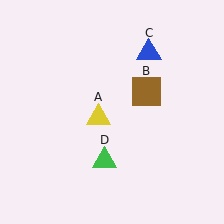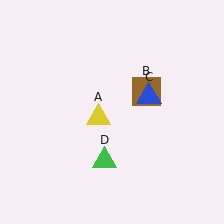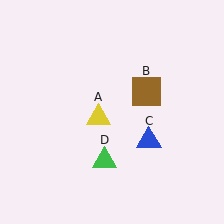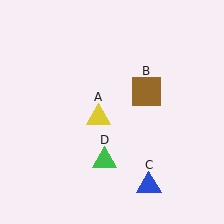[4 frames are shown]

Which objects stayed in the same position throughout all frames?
Yellow triangle (object A) and brown square (object B) and green triangle (object D) remained stationary.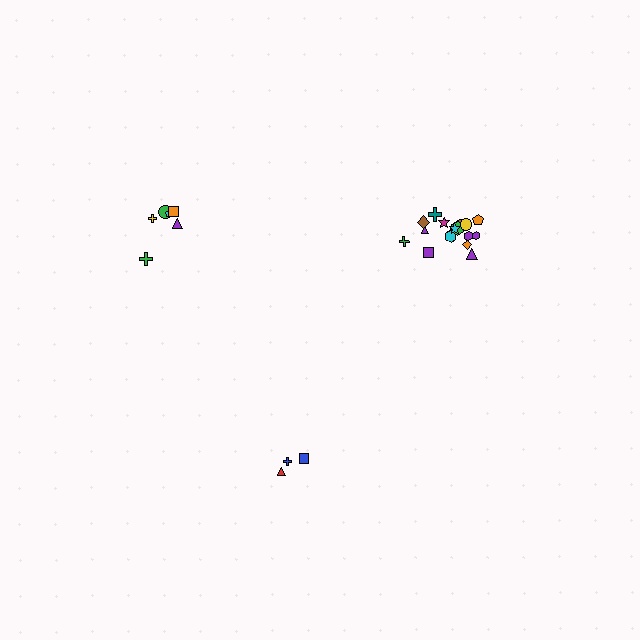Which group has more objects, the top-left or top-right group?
The top-right group.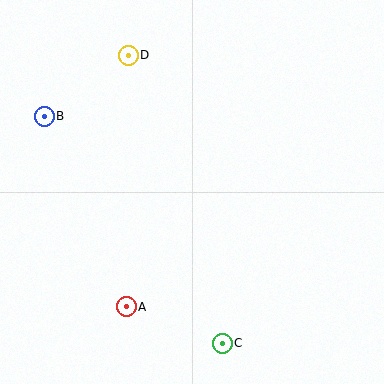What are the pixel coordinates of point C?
Point C is at (222, 343).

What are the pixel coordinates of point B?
Point B is at (44, 116).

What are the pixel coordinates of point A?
Point A is at (126, 307).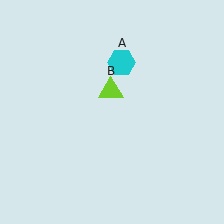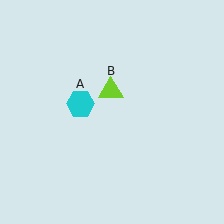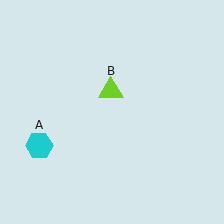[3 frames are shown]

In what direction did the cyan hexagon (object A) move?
The cyan hexagon (object A) moved down and to the left.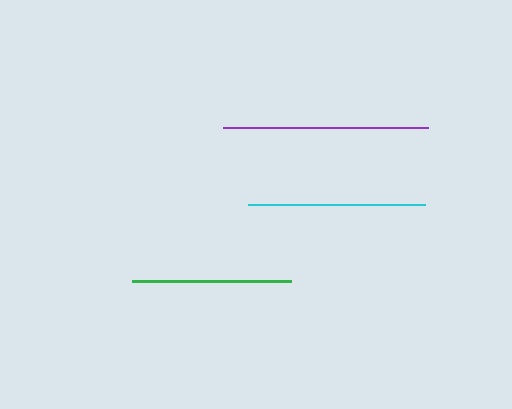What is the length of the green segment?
The green segment is approximately 159 pixels long.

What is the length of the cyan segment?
The cyan segment is approximately 178 pixels long.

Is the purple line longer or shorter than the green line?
The purple line is longer than the green line.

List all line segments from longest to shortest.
From longest to shortest: purple, cyan, green.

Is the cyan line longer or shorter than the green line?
The cyan line is longer than the green line.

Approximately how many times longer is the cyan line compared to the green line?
The cyan line is approximately 1.1 times the length of the green line.